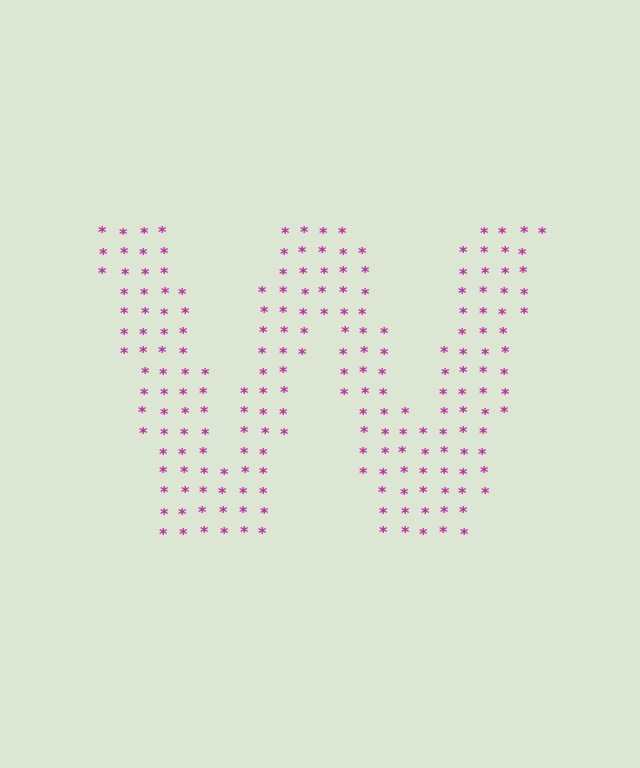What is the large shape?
The large shape is the letter W.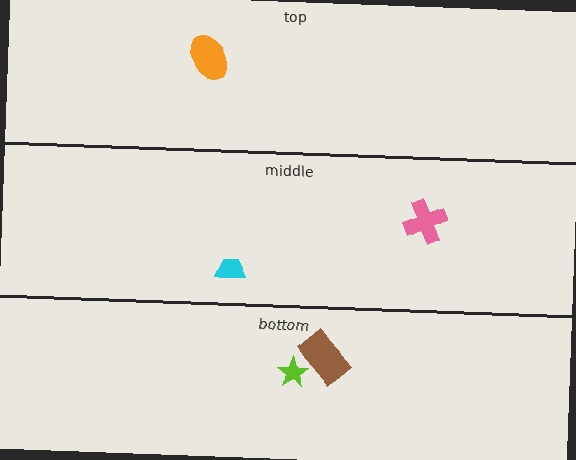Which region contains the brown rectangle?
The bottom region.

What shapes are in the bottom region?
The lime star, the brown rectangle.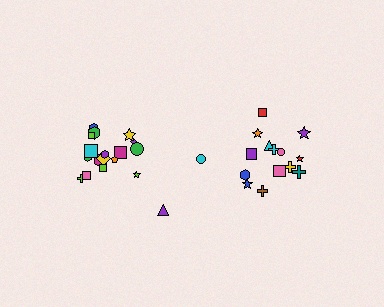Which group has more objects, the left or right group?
The left group.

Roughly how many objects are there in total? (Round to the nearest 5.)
Roughly 35 objects in total.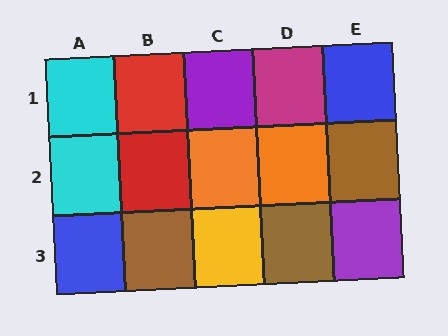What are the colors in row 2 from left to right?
Cyan, red, orange, orange, brown.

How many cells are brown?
3 cells are brown.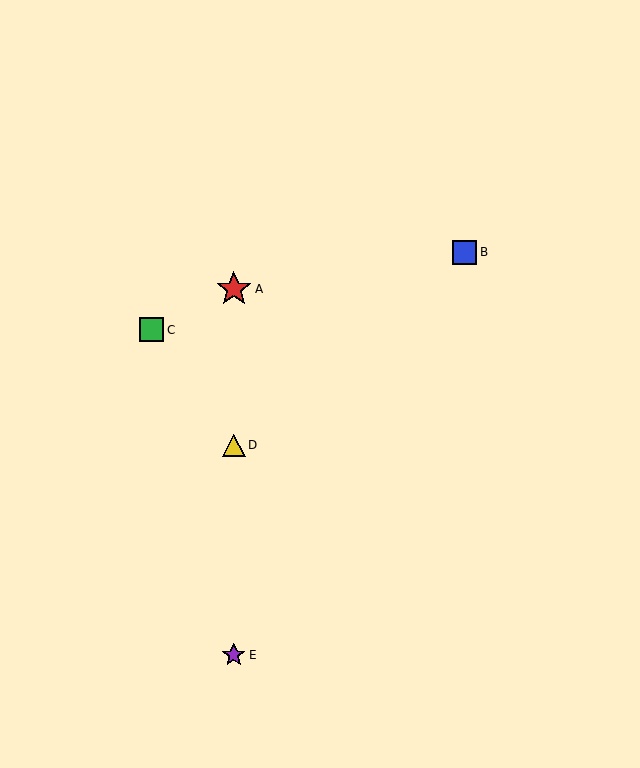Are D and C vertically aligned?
No, D is at x≈234 and C is at x≈152.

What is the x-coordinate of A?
Object A is at x≈234.